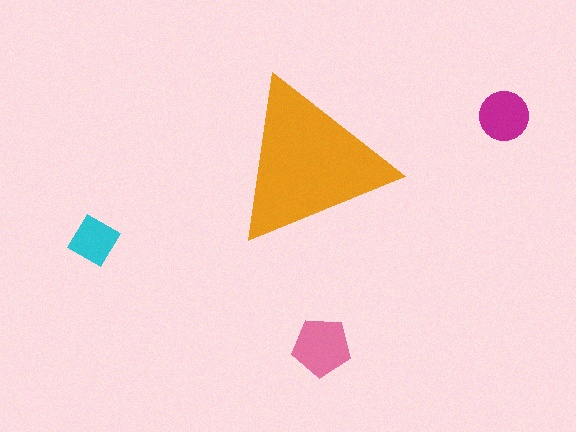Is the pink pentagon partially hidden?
No, the pink pentagon is fully visible.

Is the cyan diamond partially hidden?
No, the cyan diamond is fully visible.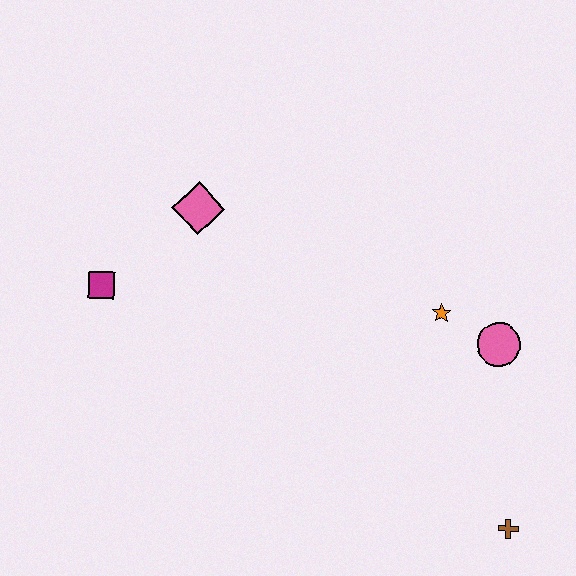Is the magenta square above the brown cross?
Yes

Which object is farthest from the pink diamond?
The brown cross is farthest from the pink diamond.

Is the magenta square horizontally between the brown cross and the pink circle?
No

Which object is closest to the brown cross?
The pink circle is closest to the brown cross.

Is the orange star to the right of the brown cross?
No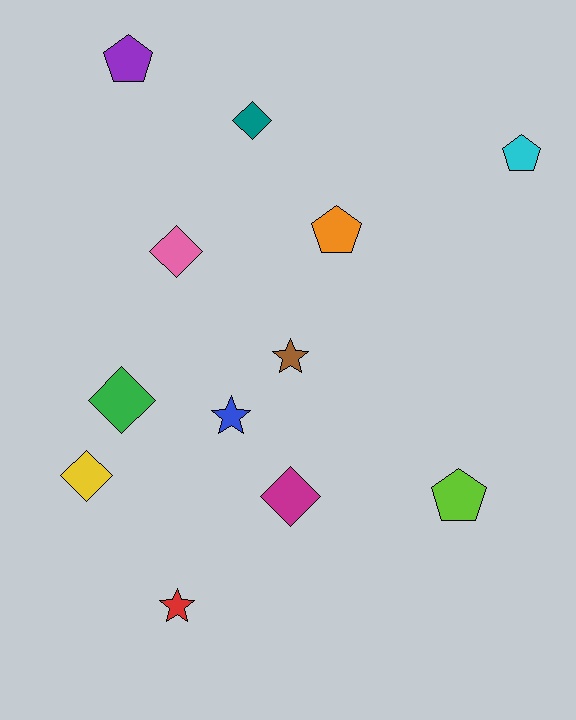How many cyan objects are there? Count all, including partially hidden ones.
There is 1 cyan object.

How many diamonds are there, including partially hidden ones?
There are 5 diamonds.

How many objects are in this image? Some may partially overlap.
There are 12 objects.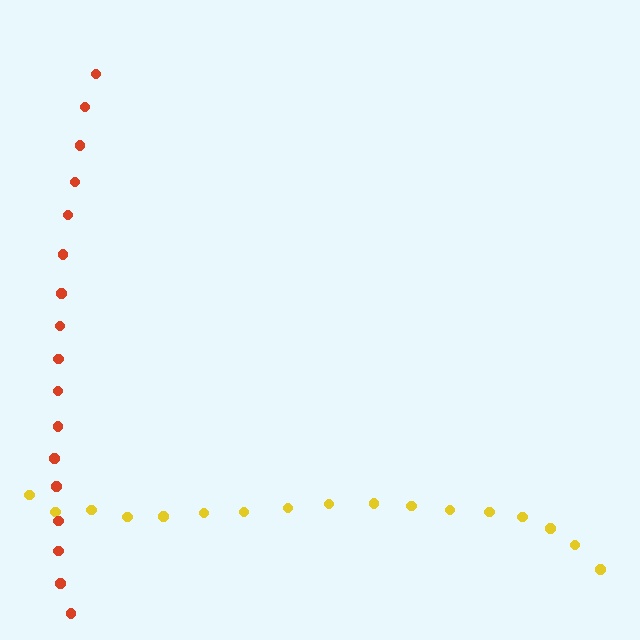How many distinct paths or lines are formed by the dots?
There are 2 distinct paths.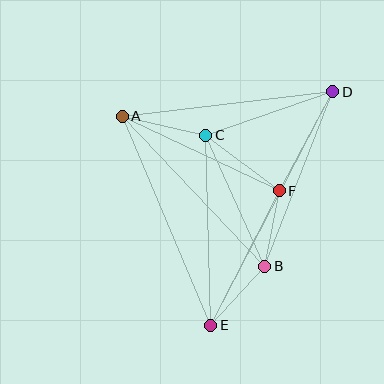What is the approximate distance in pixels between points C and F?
The distance between C and F is approximately 92 pixels.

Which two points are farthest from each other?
Points D and E are farthest from each other.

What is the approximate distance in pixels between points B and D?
The distance between B and D is approximately 187 pixels.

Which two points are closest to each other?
Points B and F are closest to each other.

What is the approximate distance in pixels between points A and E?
The distance between A and E is approximately 227 pixels.